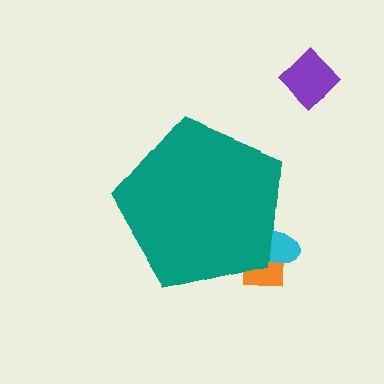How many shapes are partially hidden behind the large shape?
2 shapes are partially hidden.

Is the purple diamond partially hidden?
No, the purple diamond is fully visible.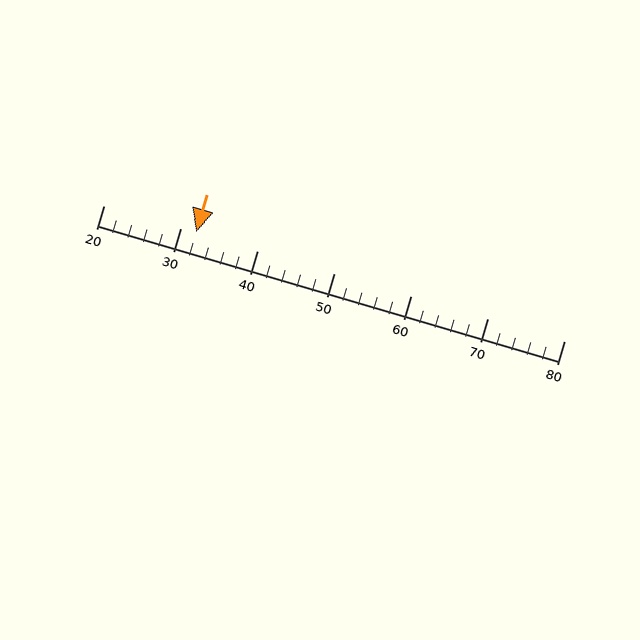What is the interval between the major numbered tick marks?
The major tick marks are spaced 10 units apart.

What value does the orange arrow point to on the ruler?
The orange arrow points to approximately 32.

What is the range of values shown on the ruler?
The ruler shows values from 20 to 80.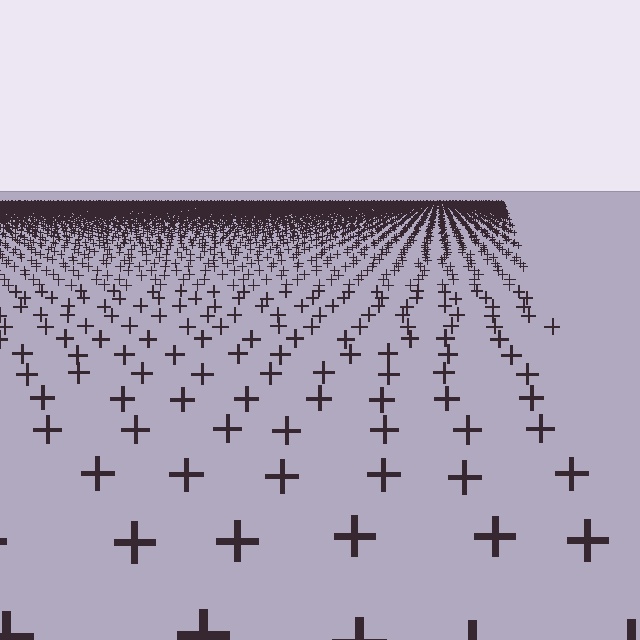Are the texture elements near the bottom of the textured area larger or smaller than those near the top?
Larger. Near the bottom, elements are closer to the viewer and appear at a bigger on-screen size.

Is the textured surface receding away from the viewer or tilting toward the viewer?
The surface is receding away from the viewer. Texture elements get smaller and denser toward the top.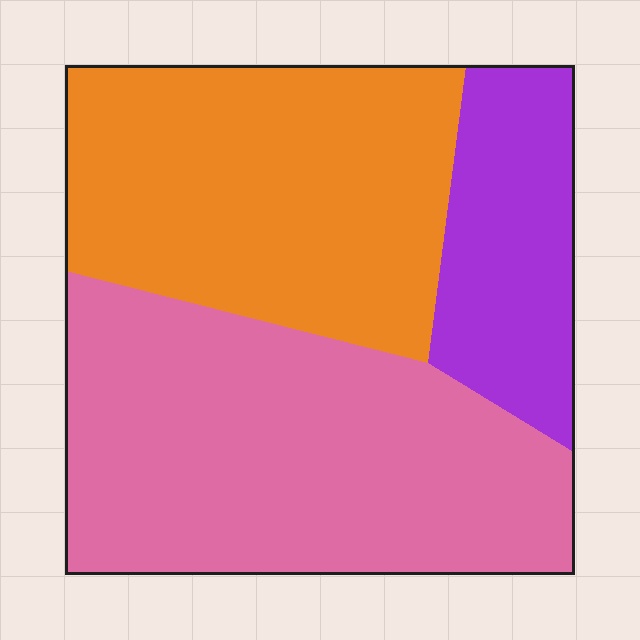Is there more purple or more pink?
Pink.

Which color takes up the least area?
Purple, at roughly 15%.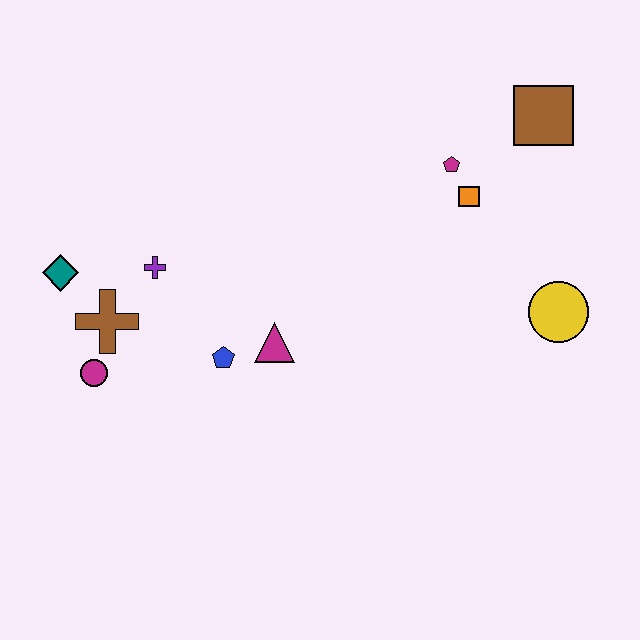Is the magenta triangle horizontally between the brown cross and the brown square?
Yes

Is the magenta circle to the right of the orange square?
No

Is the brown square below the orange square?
No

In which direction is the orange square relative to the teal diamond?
The orange square is to the right of the teal diamond.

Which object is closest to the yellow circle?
The orange square is closest to the yellow circle.